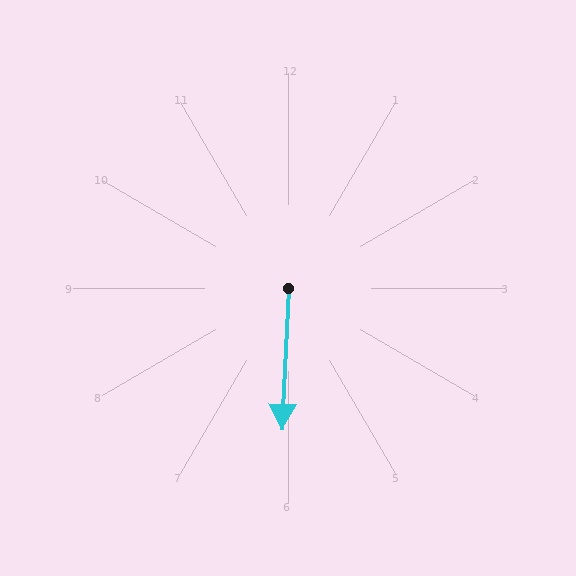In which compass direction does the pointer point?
South.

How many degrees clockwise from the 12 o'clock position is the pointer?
Approximately 183 degrees.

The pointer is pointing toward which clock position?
Roughly 6 o'clock.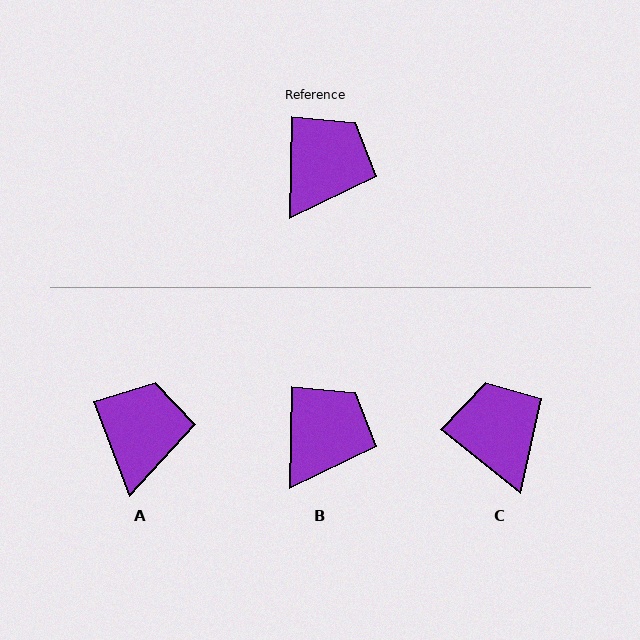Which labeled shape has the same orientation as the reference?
B.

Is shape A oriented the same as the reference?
No, it is off by about 22 degrees.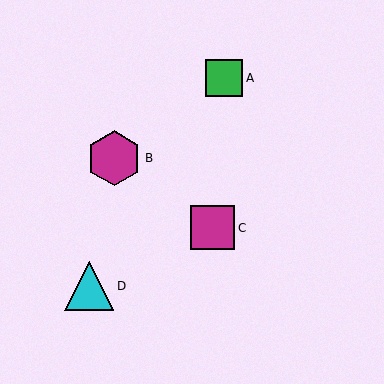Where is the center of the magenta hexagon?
The center of the magenta hexagon is at (114, 158).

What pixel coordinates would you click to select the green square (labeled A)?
Click at (224, 78) to select the green square A.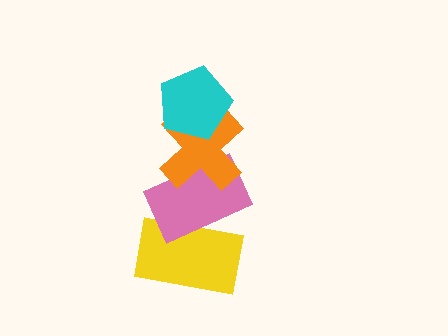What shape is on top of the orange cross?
The cyan pentagon is on top of the orange cross.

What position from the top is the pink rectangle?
The pink rectangle is 3rd from the top.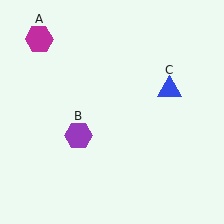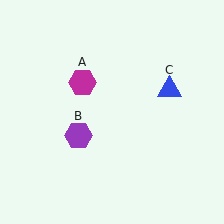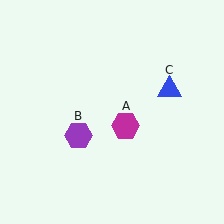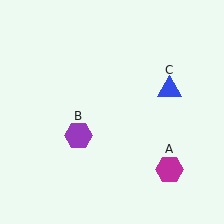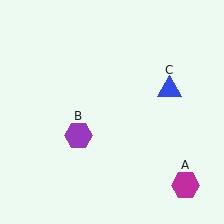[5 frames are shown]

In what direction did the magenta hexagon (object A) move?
The magenta hexagon (object A) moved down and to the right.